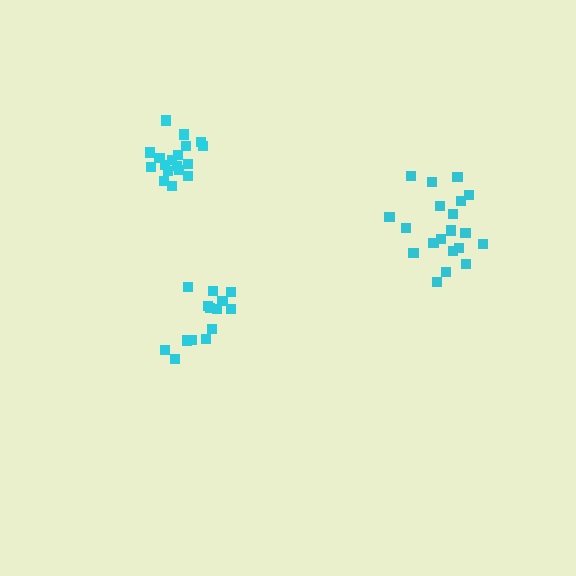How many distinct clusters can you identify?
There are 3 distinct clusters.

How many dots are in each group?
Group 1: 20 dots, Group 2: 14 dots, Group 3: 18 dots (52 total).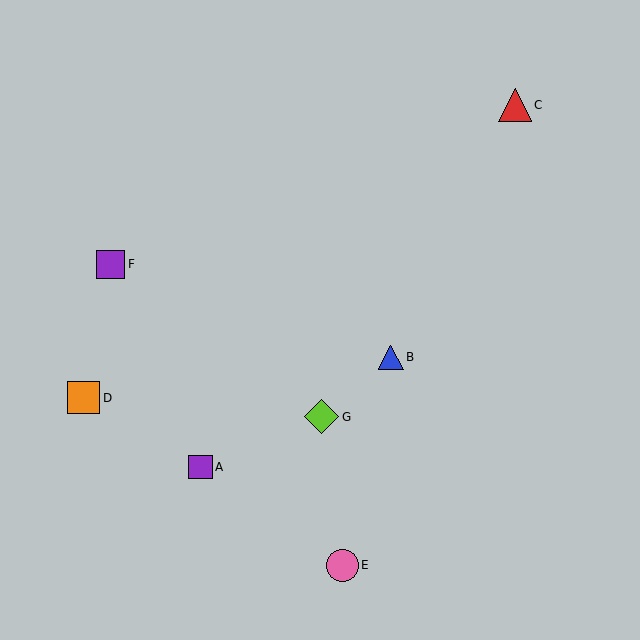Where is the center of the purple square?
The center of the purple square is at (110, 264).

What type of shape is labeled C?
Shape C is a red triangle.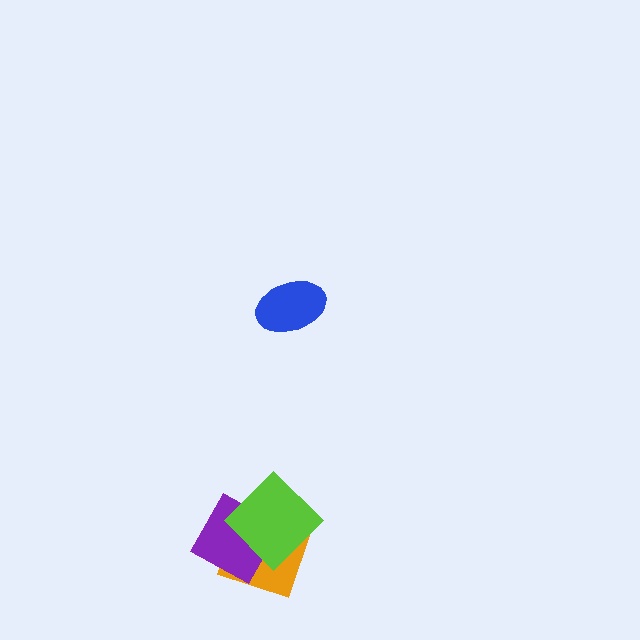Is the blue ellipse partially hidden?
No, no other shape covers it.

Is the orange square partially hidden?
Yes, it is partially covered by another shape.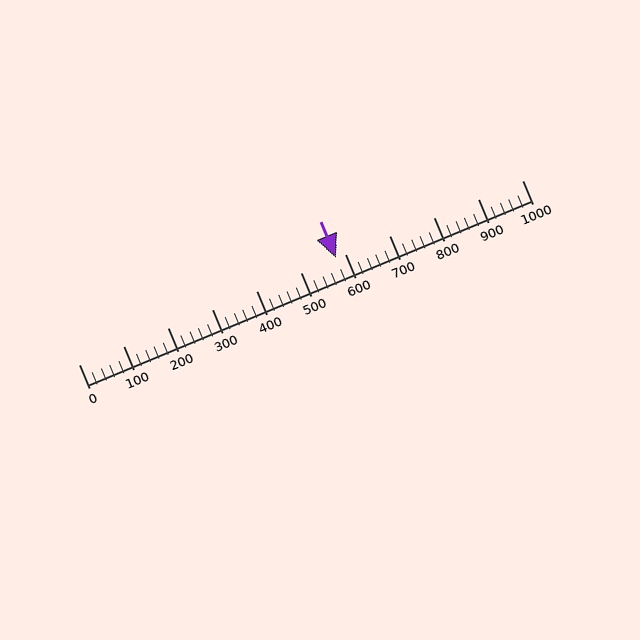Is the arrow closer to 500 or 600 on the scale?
The arrow is closer to 600.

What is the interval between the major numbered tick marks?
The major tick marks are spaced 100 units apart.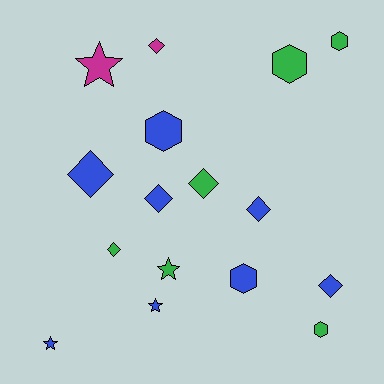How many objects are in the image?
There are 16 objects.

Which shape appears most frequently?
Diamond, with 7 objects.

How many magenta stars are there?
There is 1 magenta star.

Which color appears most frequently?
Blue, with 8 objects.